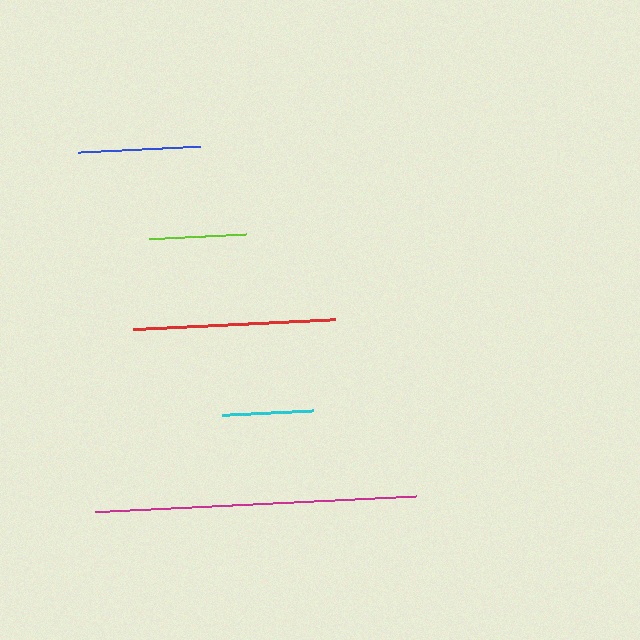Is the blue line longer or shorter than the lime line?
The blue line is longer than the lime line.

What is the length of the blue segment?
The blue segment is approximately 123 pixels long.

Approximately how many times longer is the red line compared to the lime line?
The red line is approximately 2.1 times the length of the lime line.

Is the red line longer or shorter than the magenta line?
The magenta line is longer than the red line.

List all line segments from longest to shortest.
From longest to shortest: magenta, red, blue, lime, cyan.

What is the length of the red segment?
The red segment is approximately 202 pixels long.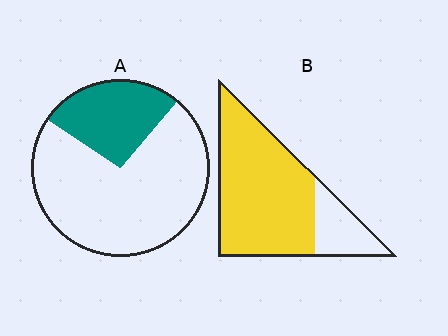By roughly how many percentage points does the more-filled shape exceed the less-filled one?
By roughly 50 percentage points (B over A).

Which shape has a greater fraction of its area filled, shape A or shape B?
Shape B.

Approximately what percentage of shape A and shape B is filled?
A is approximately 25% and B is approximately 80%.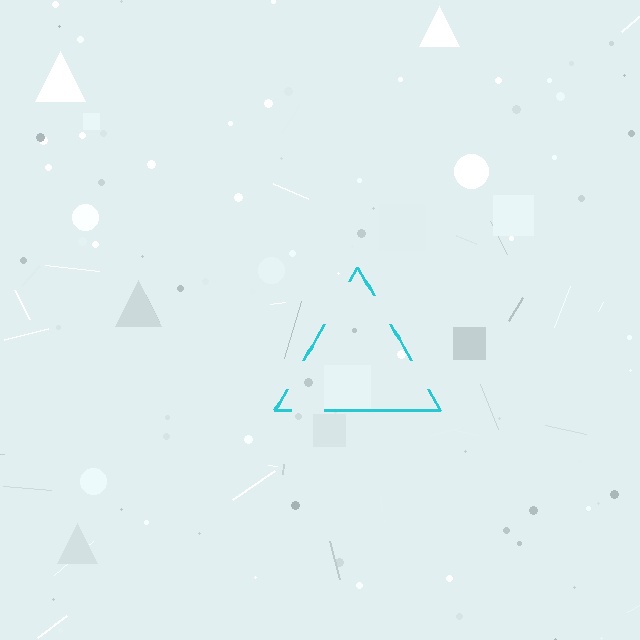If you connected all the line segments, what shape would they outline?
They would outline a triangle.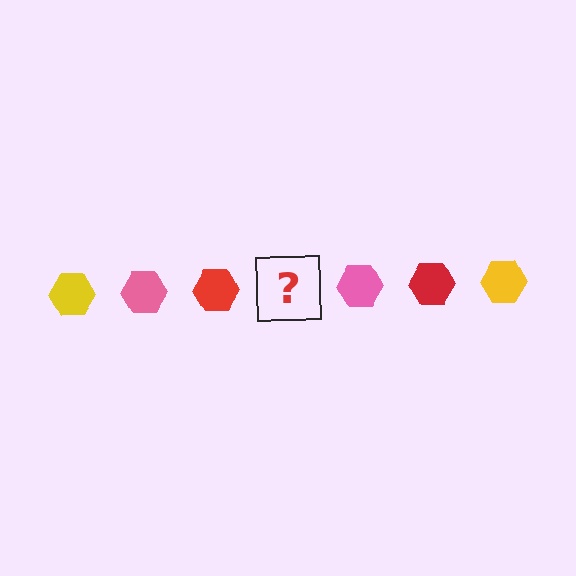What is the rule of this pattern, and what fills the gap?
The rule is that the pattern cycles through yellow, pink, red hexagons. The gap should be filled with a yellow hexagon.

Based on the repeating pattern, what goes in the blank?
The blank should be a yellow hexagon.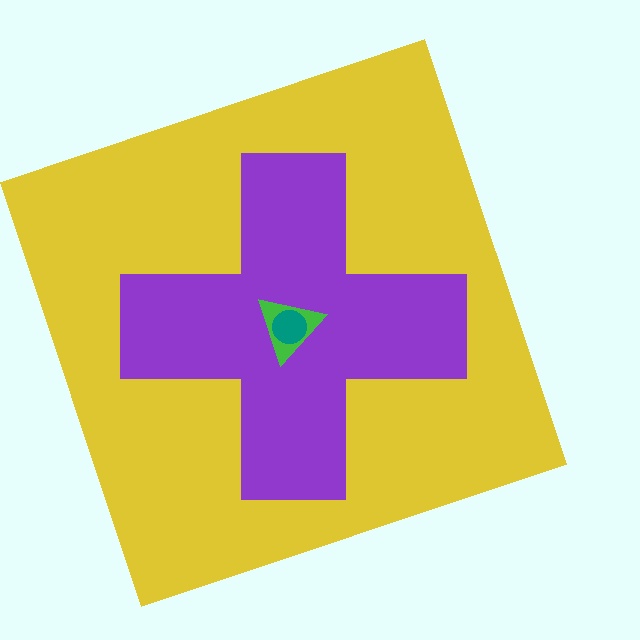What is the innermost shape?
The teal circle.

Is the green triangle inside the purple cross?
Yes.